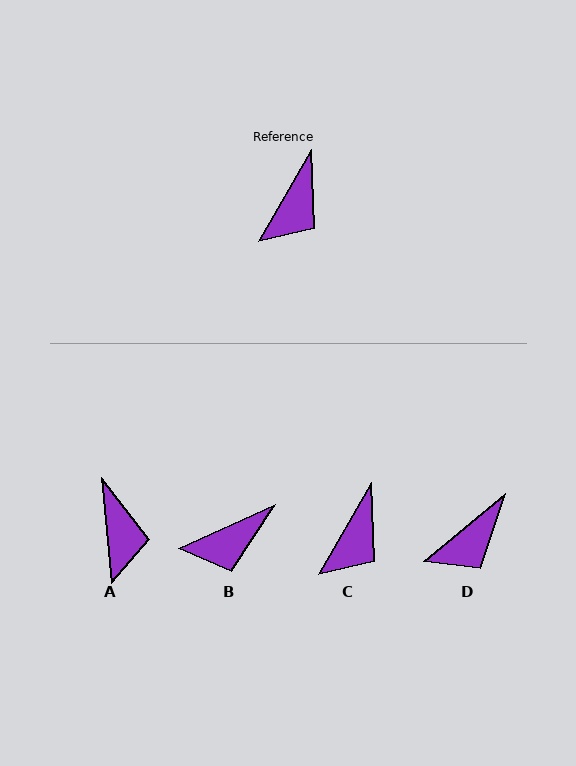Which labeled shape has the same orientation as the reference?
C.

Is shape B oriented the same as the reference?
No, it is off by about 35 degrees.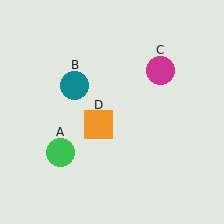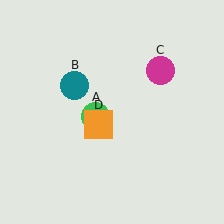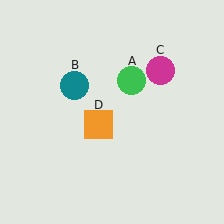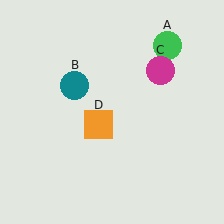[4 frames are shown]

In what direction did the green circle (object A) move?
The green circle (object A) moved up and to the right.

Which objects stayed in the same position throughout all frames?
Teal circle (object B) and magenta circle (object C) and orange square (object D) remained stationary.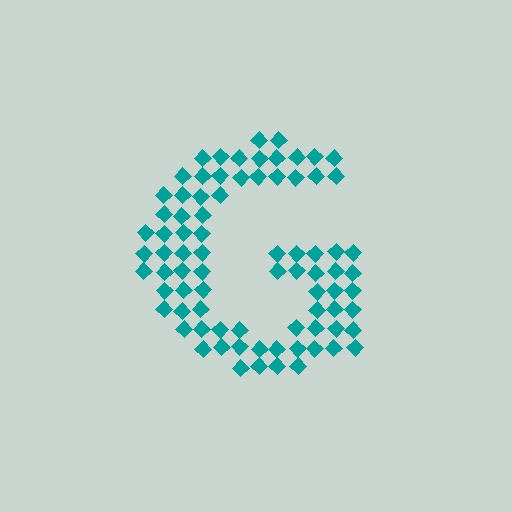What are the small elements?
The small elements are diamonds.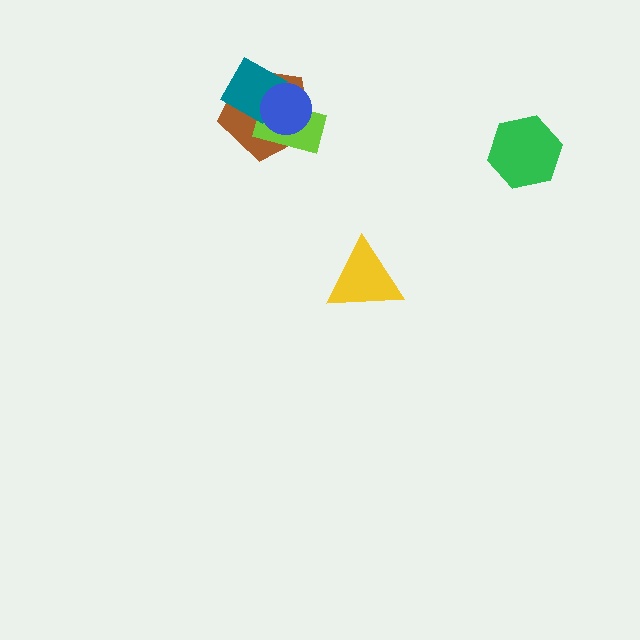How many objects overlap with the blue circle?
3 objects overlap with the blue circle.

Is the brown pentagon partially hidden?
Yes, it is partially covered by another shape.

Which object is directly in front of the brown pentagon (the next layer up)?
The lime rectangle is directly in front of the brown pentagon.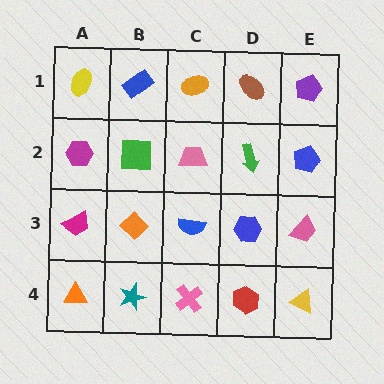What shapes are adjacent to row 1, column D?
A green arrow (row 2, column D), an orange ellipse (row 1, column C), a purple pentagon (row 1, column E).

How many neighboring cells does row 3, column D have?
4.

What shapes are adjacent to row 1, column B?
A green square (row 2, column B), a yellow ellipse (row 1, column A), an orange ellipse (row 1, column C).